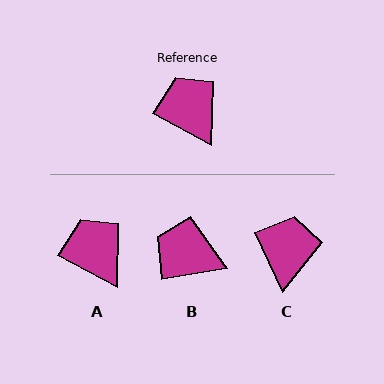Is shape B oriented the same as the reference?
No, it is off by about 37 degrees.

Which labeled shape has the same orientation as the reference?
A.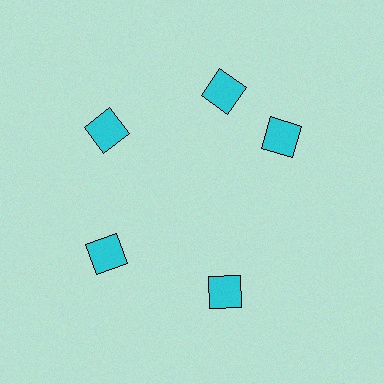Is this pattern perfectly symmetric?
No. The 5 cyan diamonds are arranged in a ring, but one element near the 3 o'clock position is rotated out of alignment along the ring, breaking the 5-fold rotational symmetry.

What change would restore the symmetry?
The symmetry would be restored by rotating it back into even spacing with its neighbors so that all 5 diamonds sit at equal angles and equal distance from the center.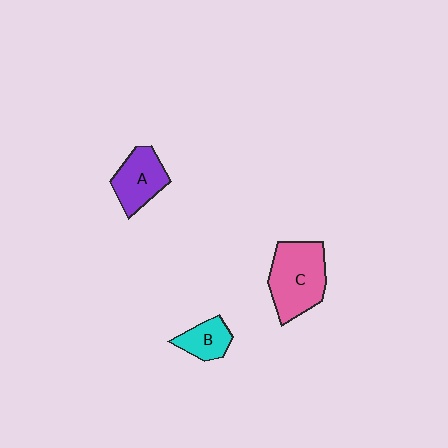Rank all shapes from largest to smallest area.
From largest to smallest: C (pink), A (purple), B (cyan).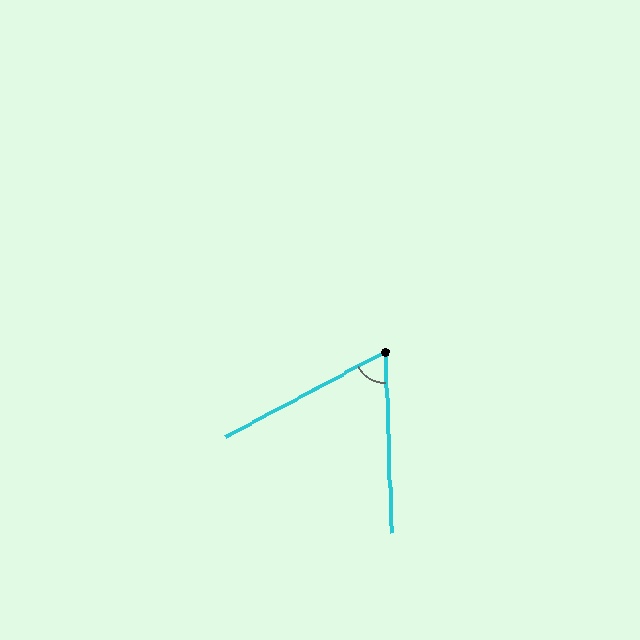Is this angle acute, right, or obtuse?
It is acute.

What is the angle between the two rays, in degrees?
Approximately 64 degrees.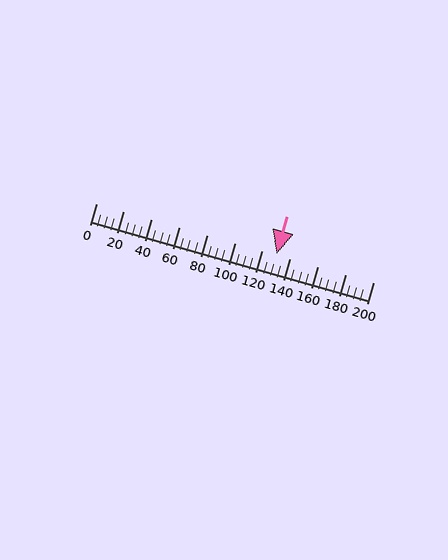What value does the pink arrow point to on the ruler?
The pink arrow points to approximately 130.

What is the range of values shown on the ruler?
The ruler shows values from 0 to 200.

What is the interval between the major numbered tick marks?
The major tick marks are spaced 20 units apart.